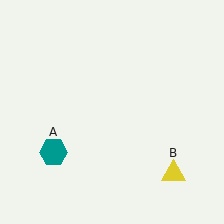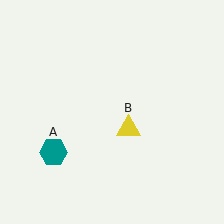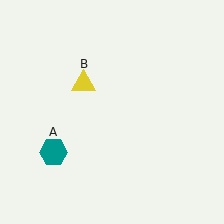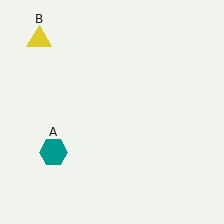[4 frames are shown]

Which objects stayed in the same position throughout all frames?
Teal hexagon (object A) remained stationary.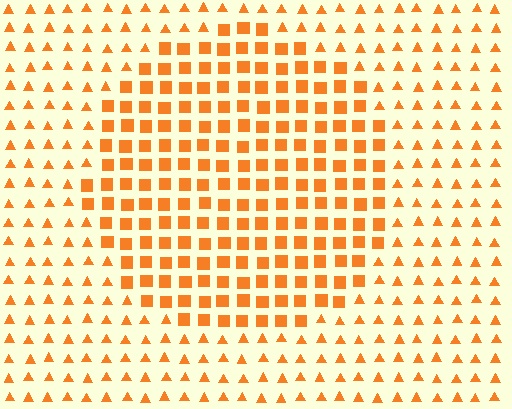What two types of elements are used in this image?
The image uses squares inside the circle region and triangles outside it.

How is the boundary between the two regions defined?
The boundary is defined by a change in element shape: squares inside vs. triangles outside. All elements share the same color and spacing.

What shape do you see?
I see a circle.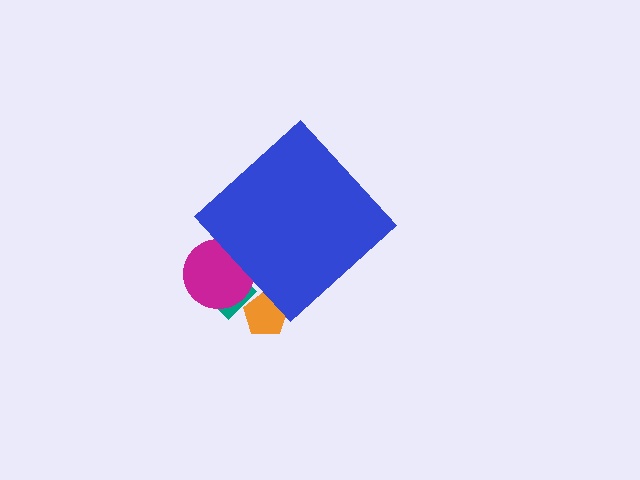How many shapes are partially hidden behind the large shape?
3 shapes are partially hidden.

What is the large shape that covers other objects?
A blue diamond.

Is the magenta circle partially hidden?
Yes, the magenta circle is partially hidden behind the blue diamond.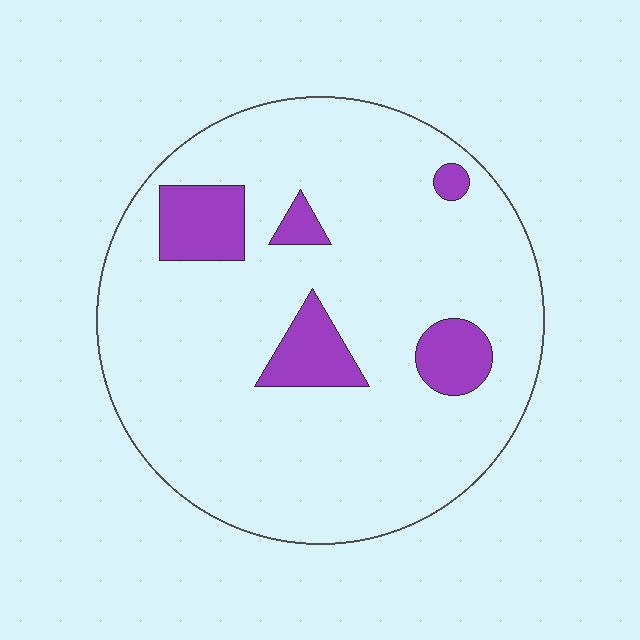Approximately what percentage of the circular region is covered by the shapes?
Approximately 15%.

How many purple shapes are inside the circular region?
5.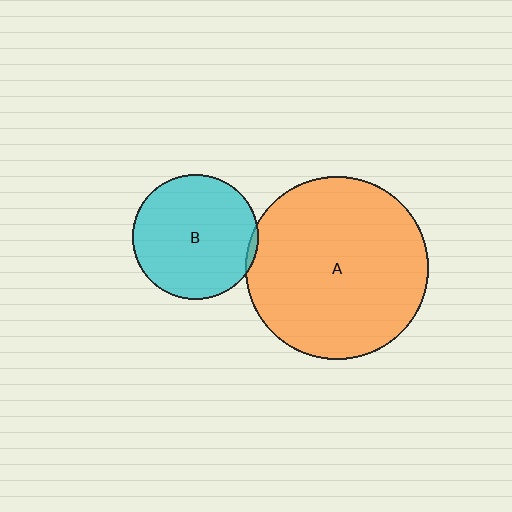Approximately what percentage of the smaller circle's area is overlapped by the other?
Approximately 5%.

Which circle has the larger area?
Circle A (orange).